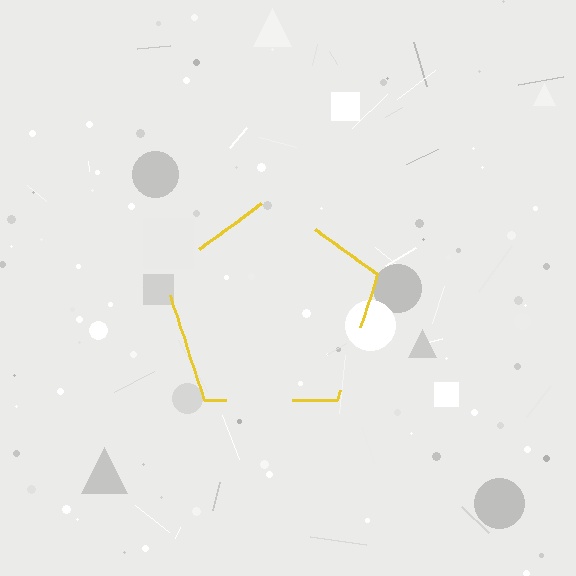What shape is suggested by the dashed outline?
The dashed outline suggests a pentagon.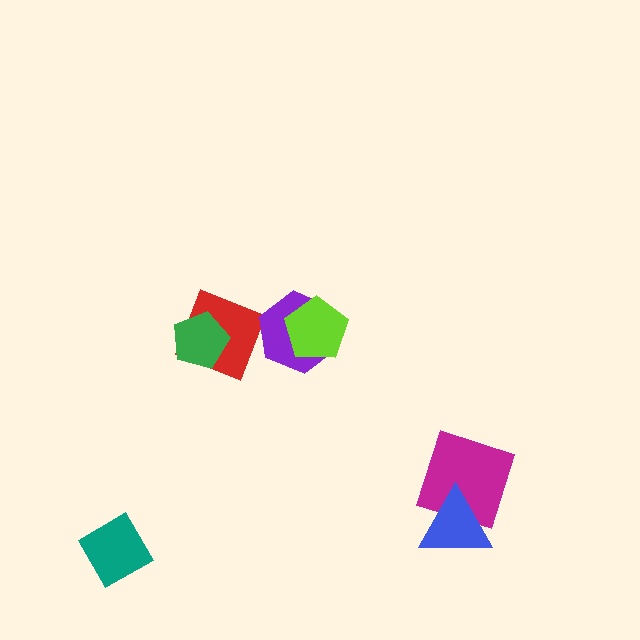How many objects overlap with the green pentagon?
1 object overlaps with the green pentagon.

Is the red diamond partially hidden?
Yes, it is partially covered by another shape.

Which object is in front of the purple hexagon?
The lime pentagon is in front of the purple hexagon.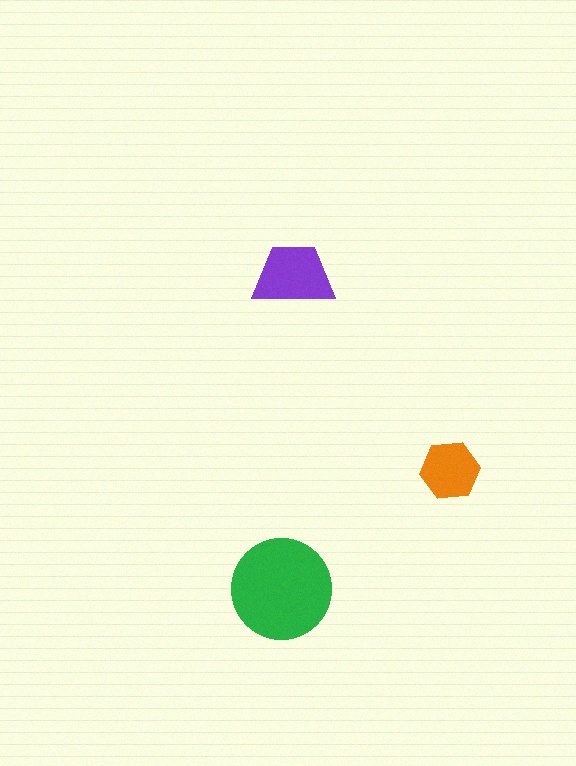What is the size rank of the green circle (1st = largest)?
1st.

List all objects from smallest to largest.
The orange hexagon, the purple trapezoid, the green circle.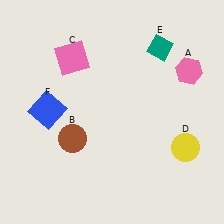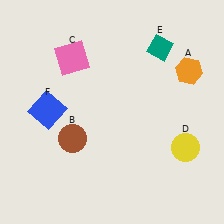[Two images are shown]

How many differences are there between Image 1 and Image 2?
There is 1 difference between the two images.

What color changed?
The hexagon (A) changed from pink in Image 1 to orange in Image 2.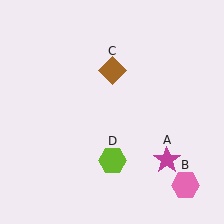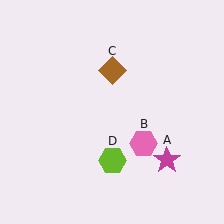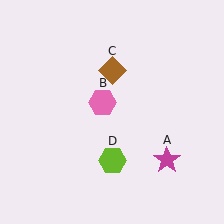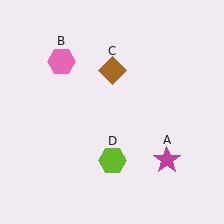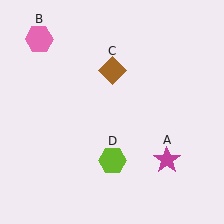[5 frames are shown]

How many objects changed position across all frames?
1 object changed position: pink hexagon (object B).